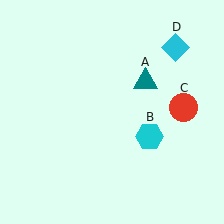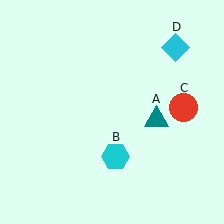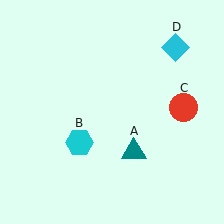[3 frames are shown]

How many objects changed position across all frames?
2 objects changed position: teal triangle (object A), cyan hexagon (object B).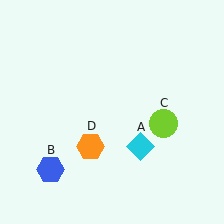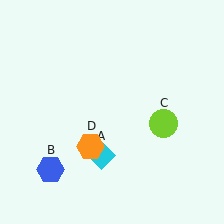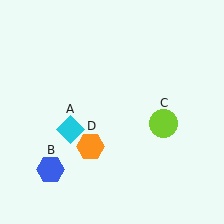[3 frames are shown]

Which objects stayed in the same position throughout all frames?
Blue hexagon (object B) and lime circle (object C) and orange hexagon (object D) remained stationary.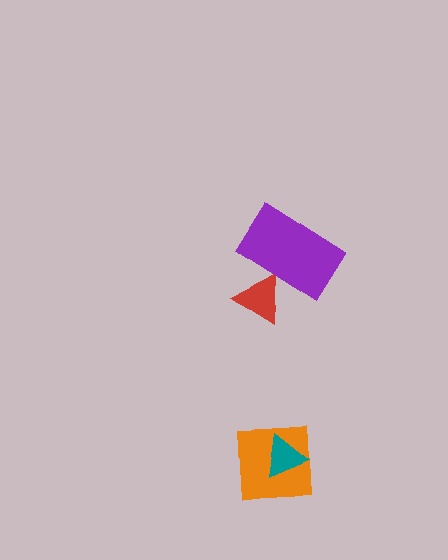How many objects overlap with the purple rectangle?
1 object overlaps with the purple rectangle.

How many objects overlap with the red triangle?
1 object overlaps with the red triangle.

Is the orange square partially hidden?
Yes, it is partially covered by another shape.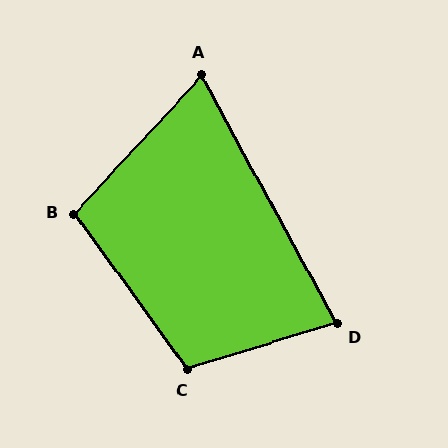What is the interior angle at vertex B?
Approximately 101 degrees (obtuse).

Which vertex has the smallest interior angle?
A, at approximately 71 degrees.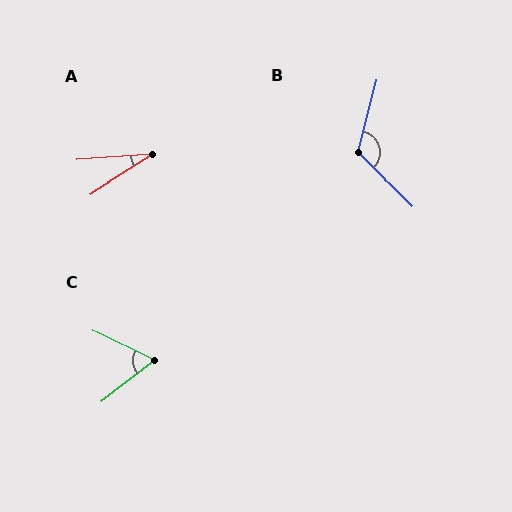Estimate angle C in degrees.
Approximately 64 degrees.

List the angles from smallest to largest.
A (29°), C (64°), B (121°).